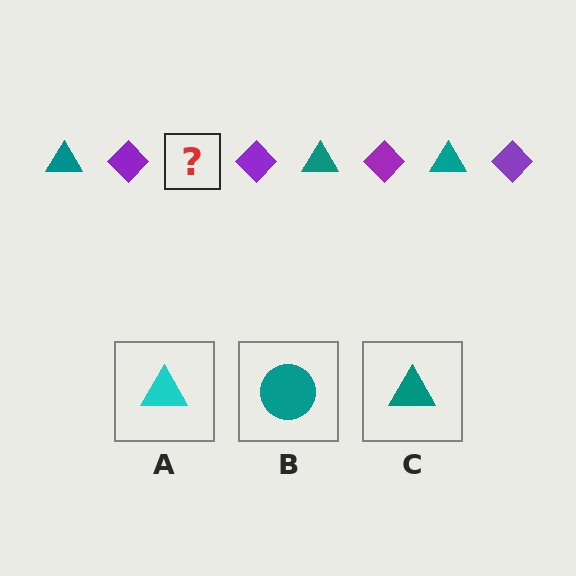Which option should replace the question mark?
Option C.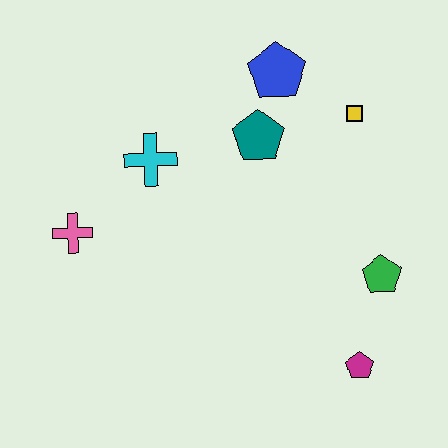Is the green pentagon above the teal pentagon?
No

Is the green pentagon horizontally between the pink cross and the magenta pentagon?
No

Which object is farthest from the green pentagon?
The pink cross is farthest from the green pentagon.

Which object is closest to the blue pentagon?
The teal pentagon is closest to the blue pentagon.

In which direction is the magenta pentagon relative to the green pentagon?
The magenta pentagon is below the green pentagon.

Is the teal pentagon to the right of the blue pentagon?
No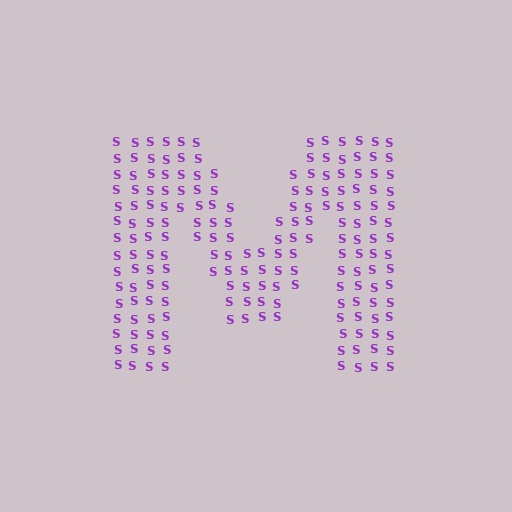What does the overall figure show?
The overall figure shows the letter M.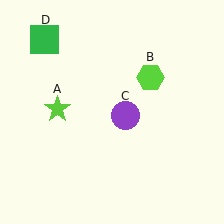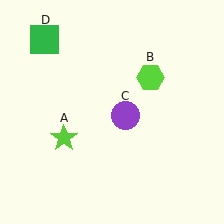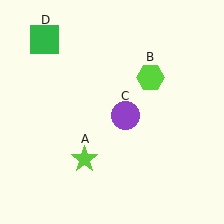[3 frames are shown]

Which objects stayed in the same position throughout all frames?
Lime hexagon (object B) and purple circle (object C) and green square (object D) remained stationary.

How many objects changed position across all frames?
1 object changed position: lime star (object A).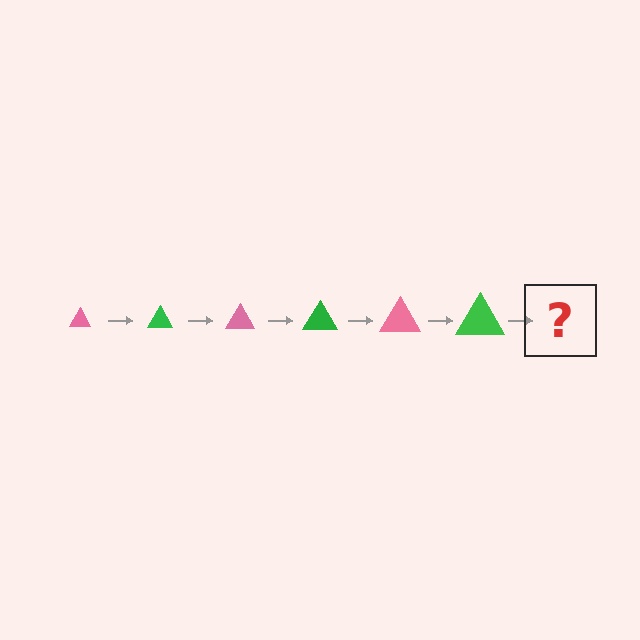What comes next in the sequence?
The next element should be a pink triangle, larger than the previous one.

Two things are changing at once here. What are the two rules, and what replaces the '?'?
The two rules are that the triangle grows larger each step and the color cycles through pink and green. The '?' should be a pink triangle, larger than the previous one.